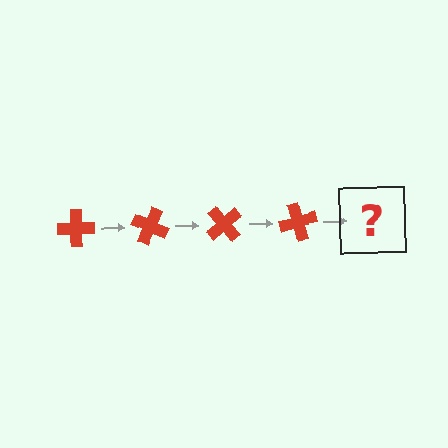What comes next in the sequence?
The next element should be a red cross rotated 100 degrees.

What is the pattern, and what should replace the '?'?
The pattern is that the cross rotates 25 degrees each step. The '?' should be a red cross rotated 100 degrees.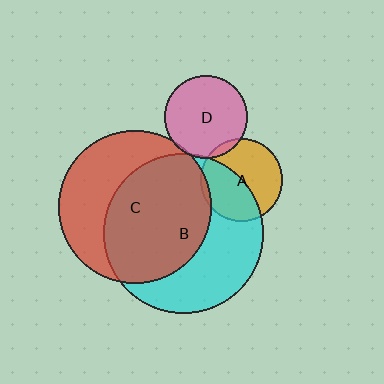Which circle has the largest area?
Circle B (cyan).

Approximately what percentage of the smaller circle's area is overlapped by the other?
Approximately 45%.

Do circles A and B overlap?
Yes.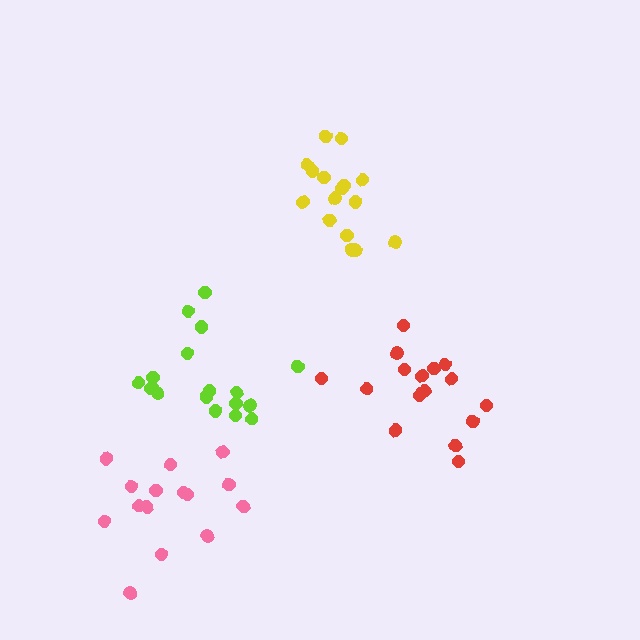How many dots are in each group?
Group 1: 16 dots, Group 2: 18 dots, Group 3: 17 dots, Group 4: 15 dots (66 total).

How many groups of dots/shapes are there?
There are 4 groups.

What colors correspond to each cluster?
The clusters are colored: yellow, lime, red, pink.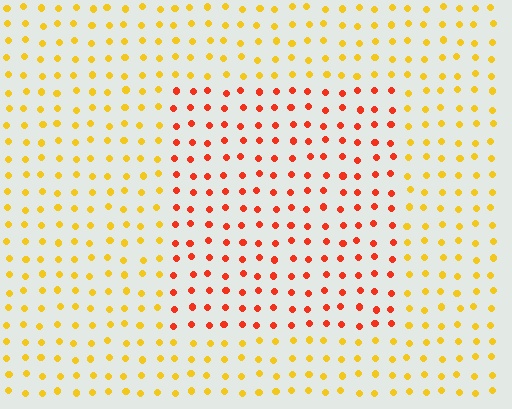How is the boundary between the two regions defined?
The boundary is defined purely by a slight shift in hue (about 42 degrees). Spacing, size, and orientation are identical on both sides.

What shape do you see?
I see a rectangle.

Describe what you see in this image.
The image is filled with small yellow elements in a uniform arrangement. A rectangle-shaped region is visible where the elements are tinted to a slightly different hue, forming a subtle color boundary.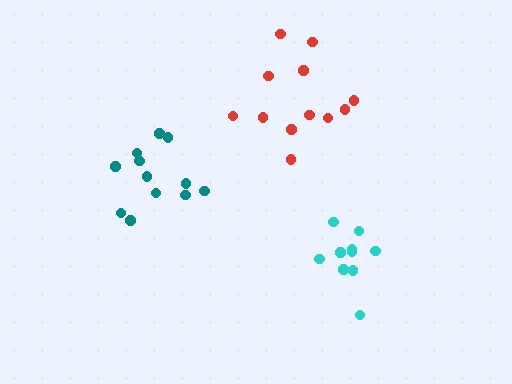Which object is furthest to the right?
The cyan cluster is rightmost.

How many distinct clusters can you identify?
There are 3 distinct clusters.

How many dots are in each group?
Group 1: 10 dots, Group 2: 12 dots, Group 3: 12 dots (34 total).